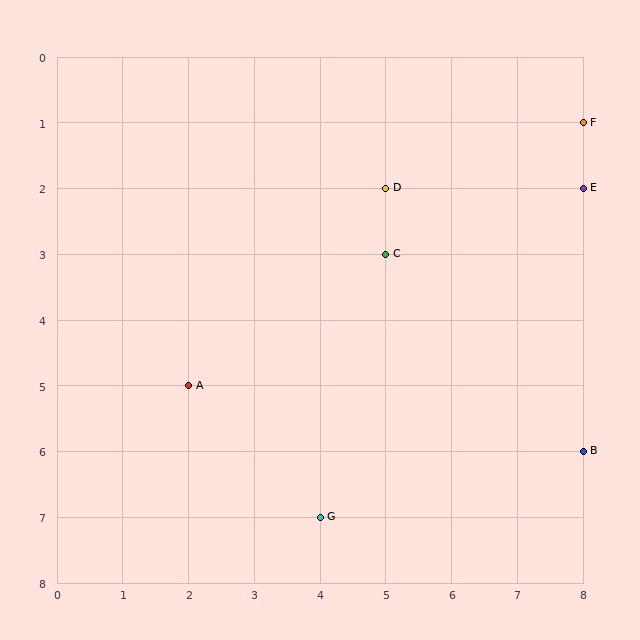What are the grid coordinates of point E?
Point E is at grid coordinates (8, 2).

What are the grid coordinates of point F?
Point F is at grid coordinates (8, 1).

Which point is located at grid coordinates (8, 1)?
Point F is at (8, 1).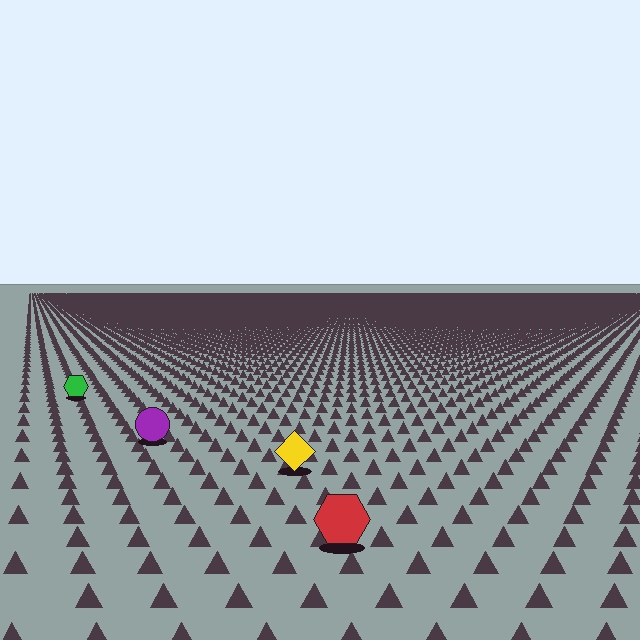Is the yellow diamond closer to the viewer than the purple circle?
Yes. The yellow diamond is closer — you can tell from the texture gradient: the ground texture is coarser near it.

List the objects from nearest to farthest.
From nearest to farthest: the red hexagon, the yellow diamond, the purple circle, the green hexagon.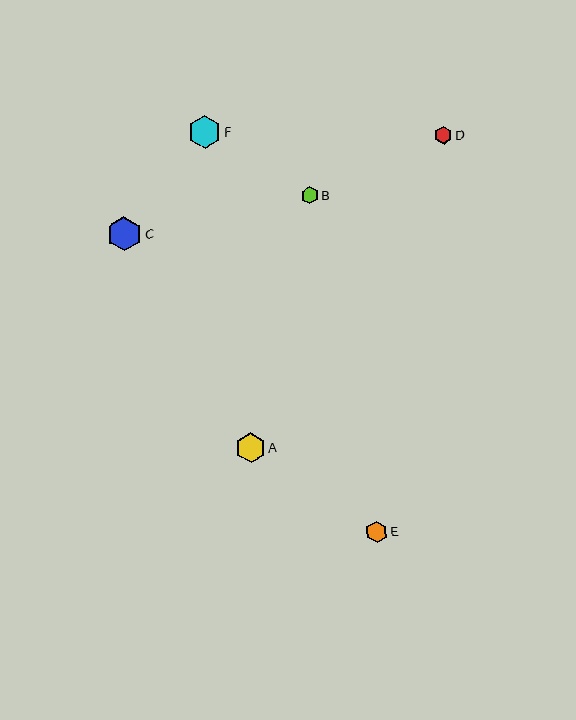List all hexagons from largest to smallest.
From largest to smallest: C, F, A, E, D, B.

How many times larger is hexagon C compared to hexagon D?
Hexagon C is approximately 1.9 times the size of hexagon D.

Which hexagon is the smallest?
Hexagon B is the smallest with a size of approximately 17 pixels.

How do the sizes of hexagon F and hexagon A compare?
Hexagon F and hexagon A are approximately the same size.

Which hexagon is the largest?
Hexagon C is the largest with a size of approximately 34 pixels.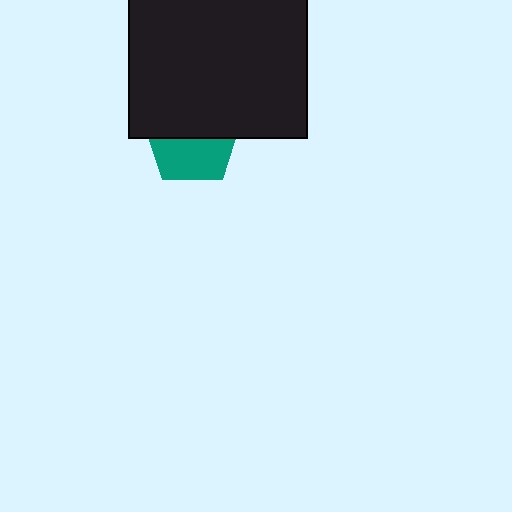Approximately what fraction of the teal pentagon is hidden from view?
Roughly 53% of the teal pentagon is hidden behind the black rectangle.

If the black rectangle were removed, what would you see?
You would see the complete teal pentagon.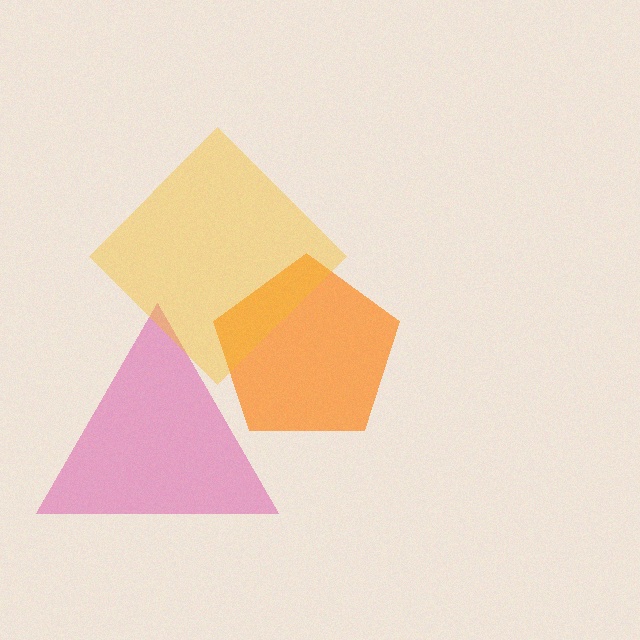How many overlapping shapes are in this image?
There are 3 overlapping shapes in the image.